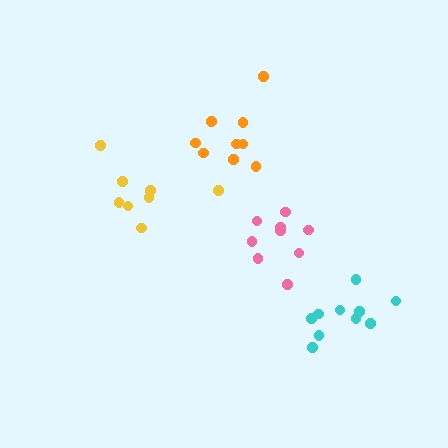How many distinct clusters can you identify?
There are 4 distinct clusters.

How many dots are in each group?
Group 1: 9 dots, Group 2: 10 dots, Group 3: 8 dots, Group 4: 9 dots (36 total).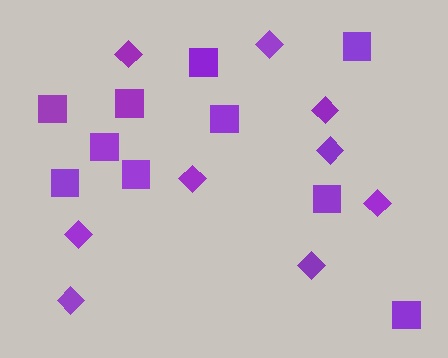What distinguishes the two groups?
There are 2 groups: one group of diamonds (9) and one group of squares (10).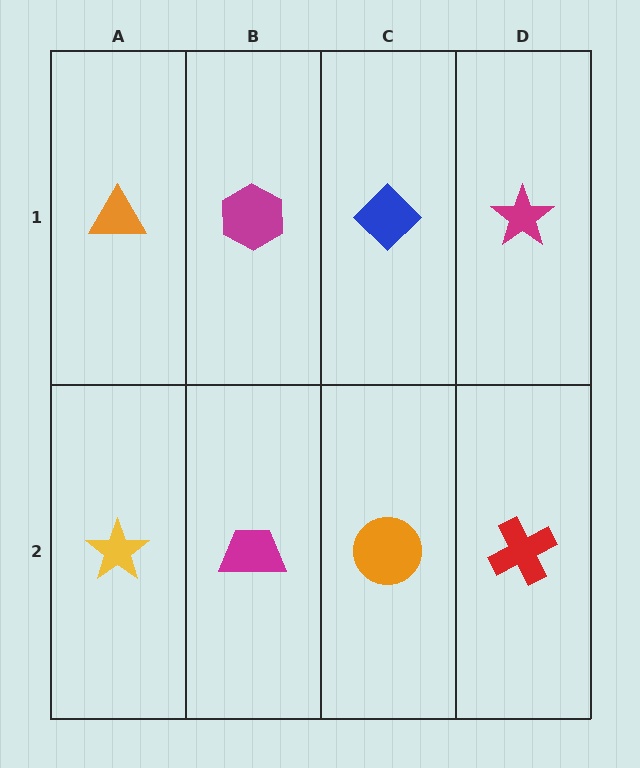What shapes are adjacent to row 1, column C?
An orange circle (row 2, column C), a magenta hexagon (row 1, column B), a magenta star (row 1, column D).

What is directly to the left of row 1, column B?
An orange triangle.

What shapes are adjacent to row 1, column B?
A magenta trapezoid (row 2, column B), an orange triangle (row 1, column A), a blue diamond (row 1, column C).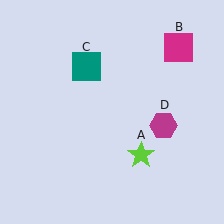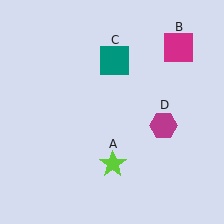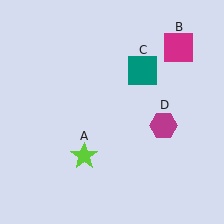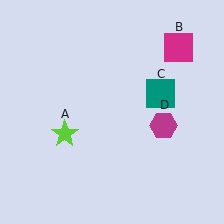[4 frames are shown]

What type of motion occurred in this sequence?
The lime star (object A), teal square (object C) rotated clockwise around the center of the scene.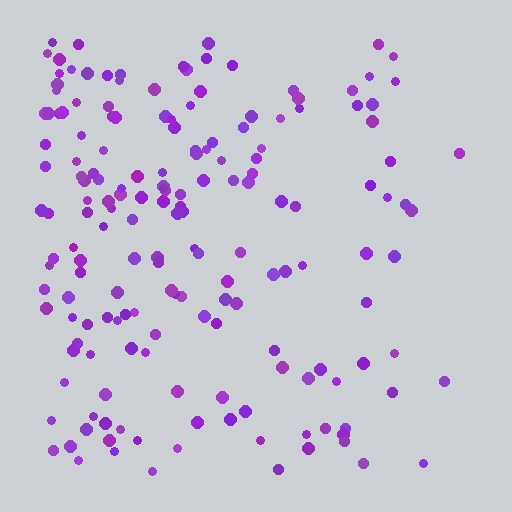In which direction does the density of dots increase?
From right to left, with the left side densest.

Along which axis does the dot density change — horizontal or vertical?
Horizontal.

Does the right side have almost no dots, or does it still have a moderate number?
Still a moderate number, just noticeably fewer than the left.